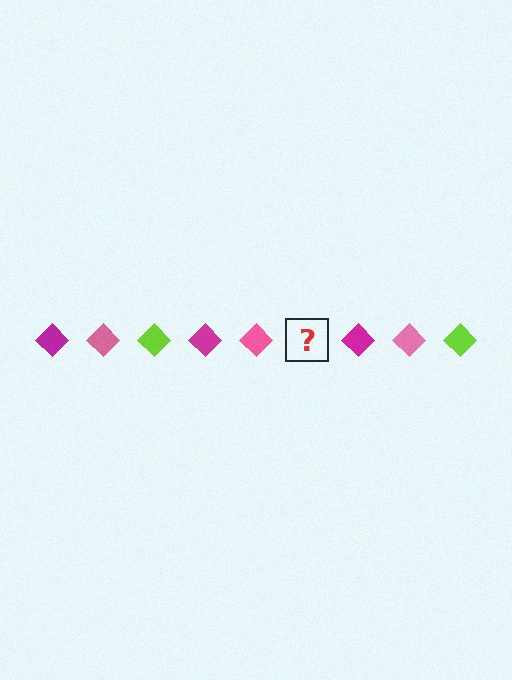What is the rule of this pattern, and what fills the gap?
The rule is that the pattern cycles through magenta, pink, lime diamonds. The gap should be filled with a lime diamond.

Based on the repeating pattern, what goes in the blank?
The blank should be a lime diamond.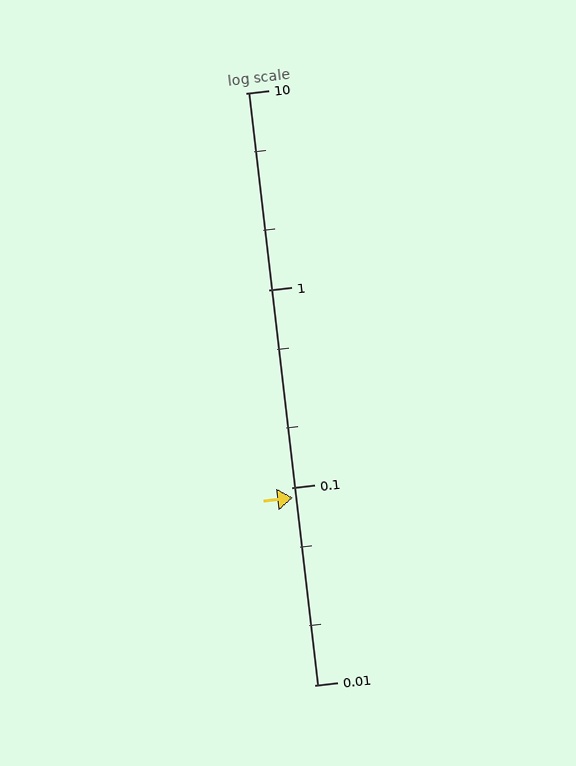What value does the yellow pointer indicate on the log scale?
The pointer indicates approximately 0.089.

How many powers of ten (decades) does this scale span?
The scale spans 3 decades, from 0.01 to 10.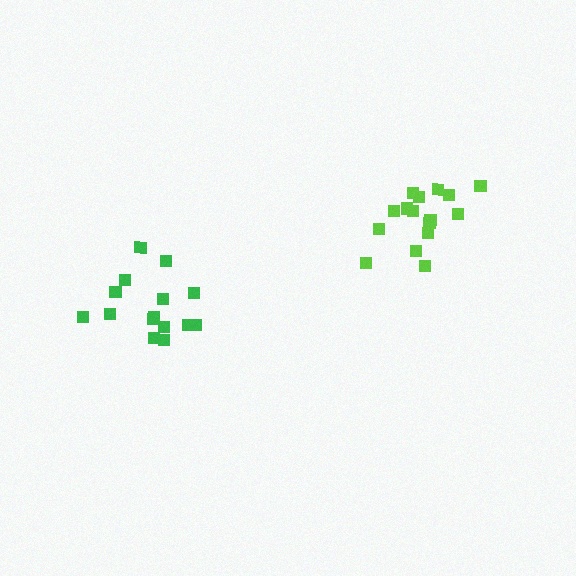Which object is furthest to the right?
The lime cluster is rightmost.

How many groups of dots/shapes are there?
There are 2 groups.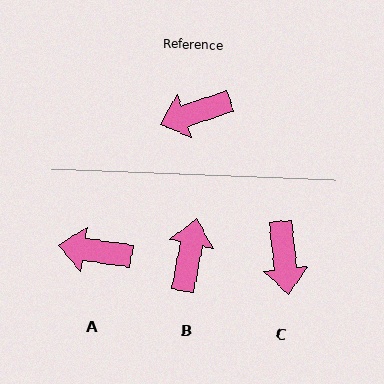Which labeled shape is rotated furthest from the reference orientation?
B, about 120 degrees away.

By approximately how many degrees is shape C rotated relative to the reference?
Approximately 77 degrees counter-clockwise.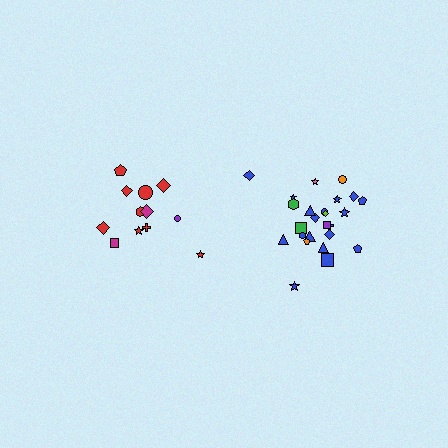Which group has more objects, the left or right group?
The right group.